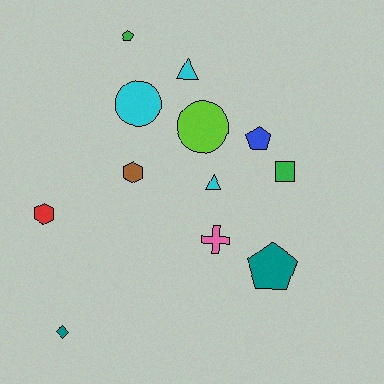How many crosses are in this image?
There is 1 cross.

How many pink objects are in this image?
There is 1 pink object.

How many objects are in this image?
There are 12 objects.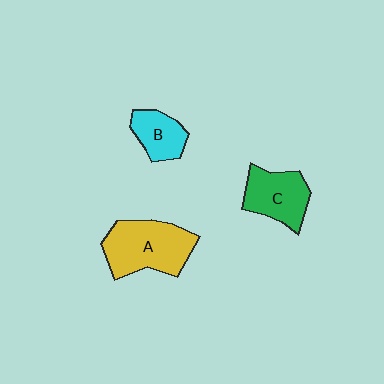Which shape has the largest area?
Shape A (yellow).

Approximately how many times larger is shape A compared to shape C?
Approximately 1.4 times.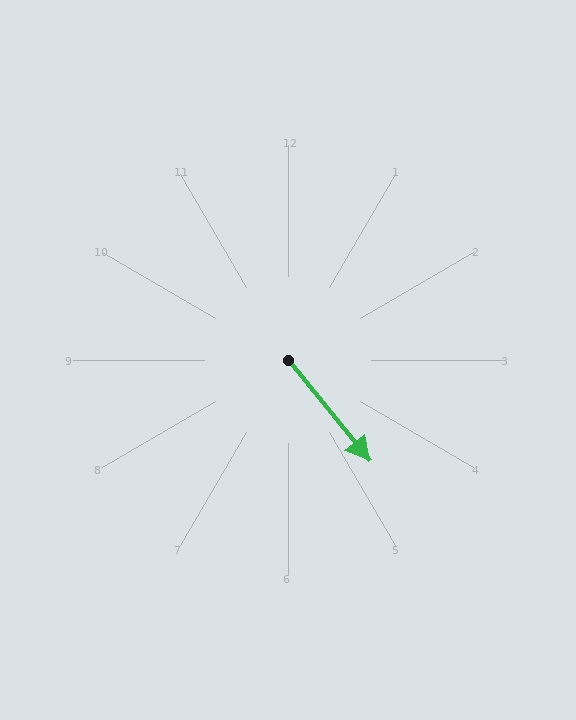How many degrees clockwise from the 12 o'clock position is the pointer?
Approximately 141 degrees.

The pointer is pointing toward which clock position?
Roughly 5 o'clock.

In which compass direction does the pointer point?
Southeast.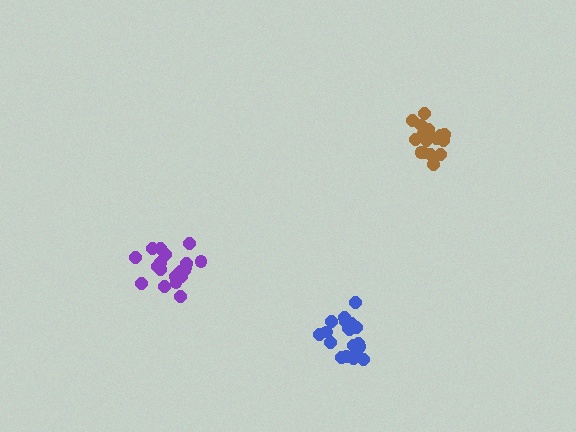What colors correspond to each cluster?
The clusters are colored: blue, brown, purple.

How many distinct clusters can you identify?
There are 3 distinct clusters.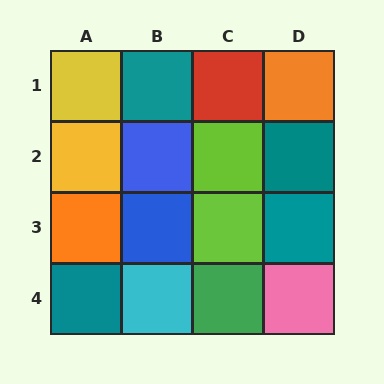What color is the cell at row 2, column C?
Lime.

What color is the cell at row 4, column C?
Green.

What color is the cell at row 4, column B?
Cyan.